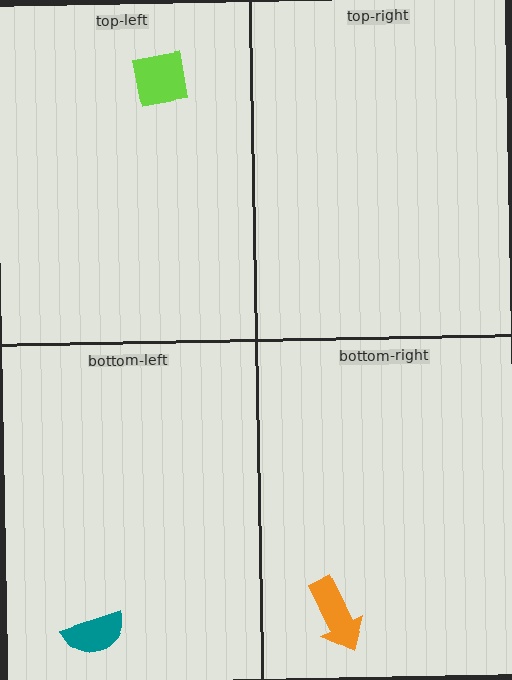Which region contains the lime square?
The top-left region.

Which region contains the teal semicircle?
The bottom-left region.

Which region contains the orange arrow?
The bottom-right region.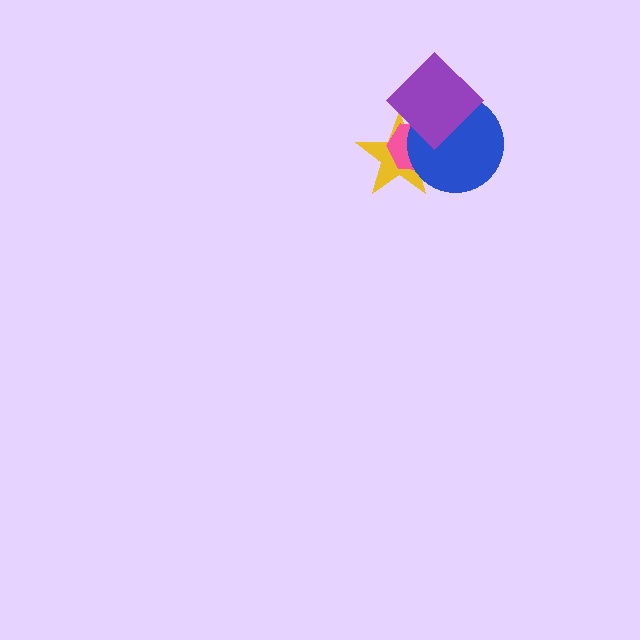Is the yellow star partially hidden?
Yes, it is partially covered by another shape.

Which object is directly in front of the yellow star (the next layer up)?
The pink hexagon is directly in front of the yellow star.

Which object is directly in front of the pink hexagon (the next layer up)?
The blue circle is directly in front of the pink hexagon.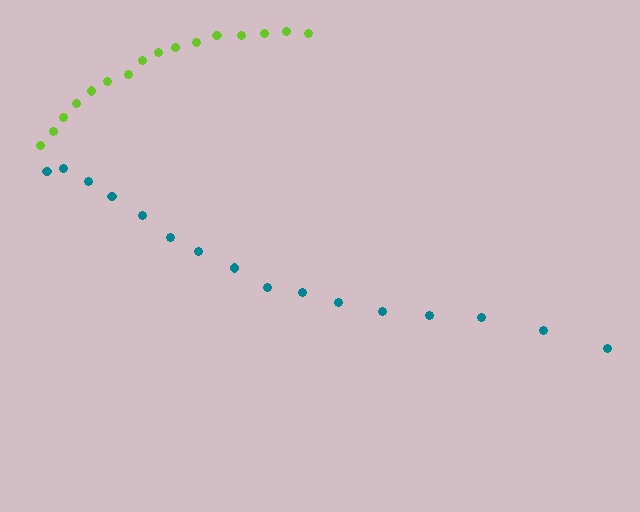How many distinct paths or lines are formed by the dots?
There are 2 distinct paths.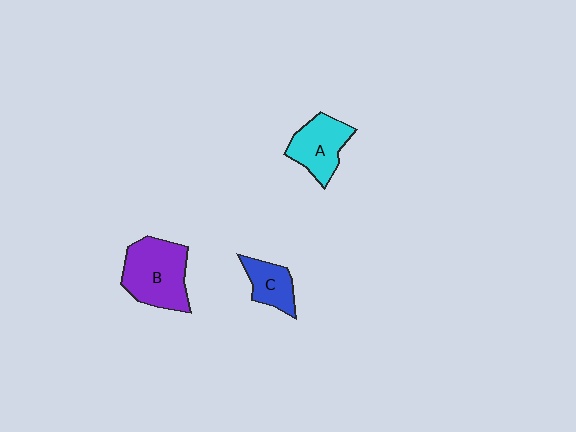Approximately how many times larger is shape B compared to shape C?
Approximately 2.0 times.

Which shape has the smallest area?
Shape C (blue).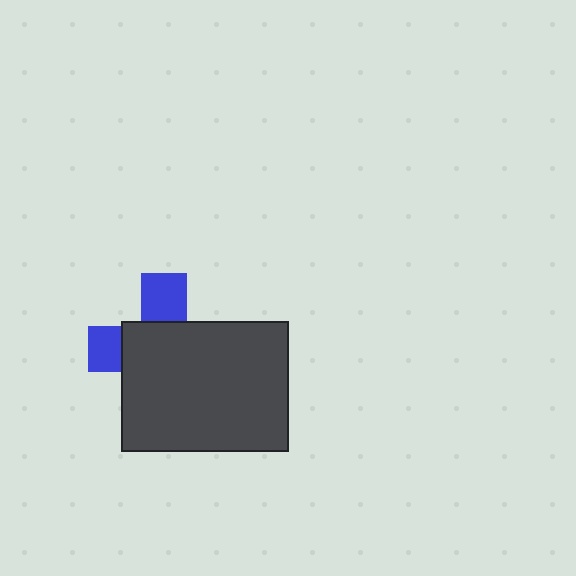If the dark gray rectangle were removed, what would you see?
You would see the complete blue cross.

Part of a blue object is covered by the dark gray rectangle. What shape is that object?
It is a cross.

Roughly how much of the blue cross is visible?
A small part of it is visible (roughly 32%).